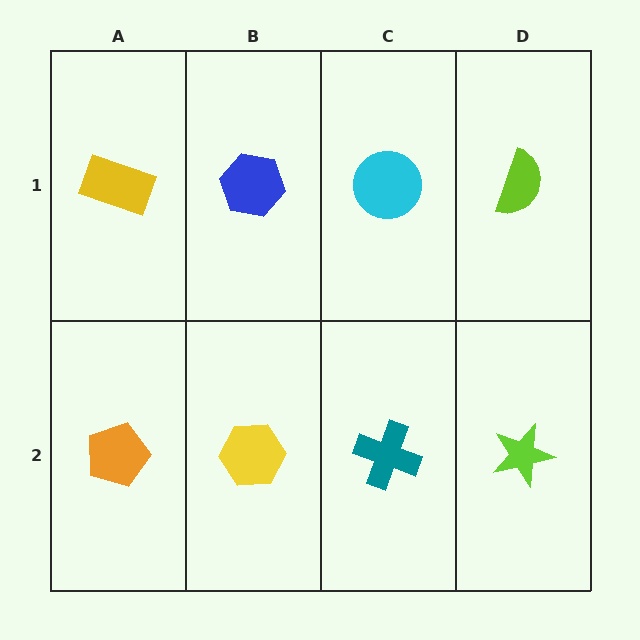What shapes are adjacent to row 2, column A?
A yellow rectangle (row 1, column A), a yellow hexagon (row 2, column B).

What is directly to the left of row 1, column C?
A blue hexagon.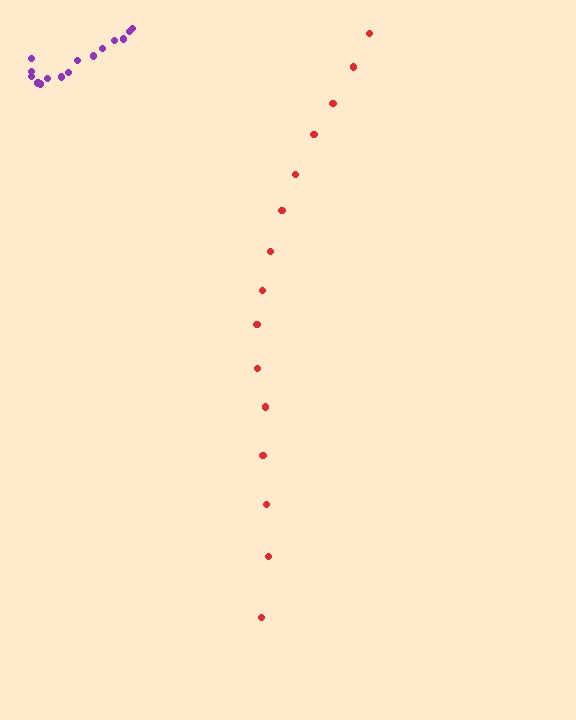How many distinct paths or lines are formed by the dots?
There are 2 distinct paths.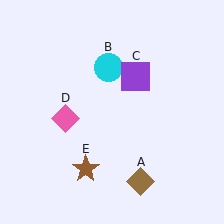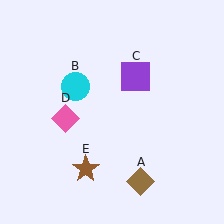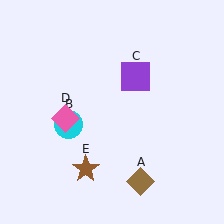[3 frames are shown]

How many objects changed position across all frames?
1 object changed position: cyan circle (object B).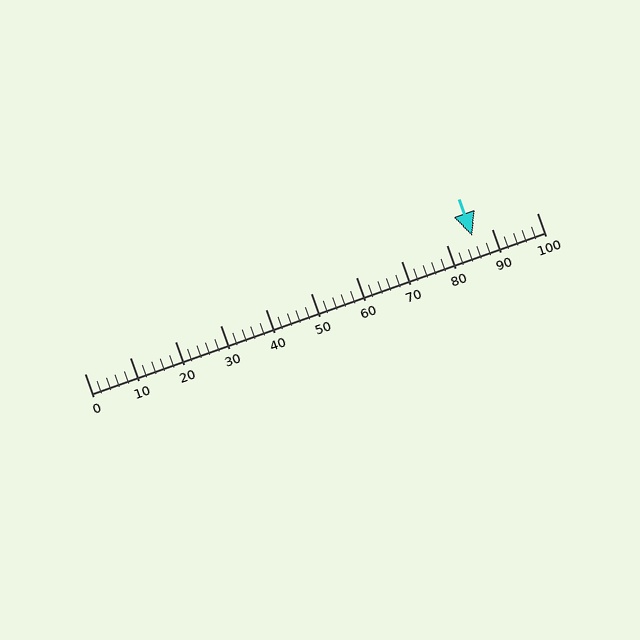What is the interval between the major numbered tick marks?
The major tick marks are spaced 10 units apart.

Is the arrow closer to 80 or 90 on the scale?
The arrow is closer to 90.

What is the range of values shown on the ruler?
The ruler shows values from 0 to 100.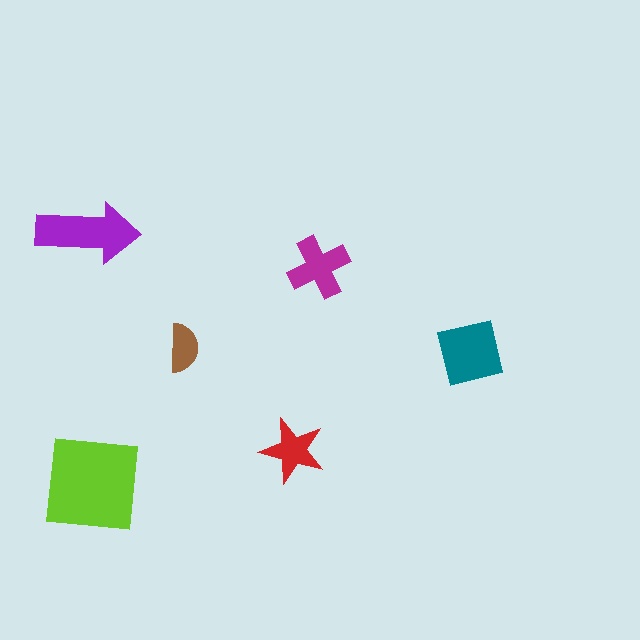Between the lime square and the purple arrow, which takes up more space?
The lime square.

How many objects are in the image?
There are 6 objects in the image.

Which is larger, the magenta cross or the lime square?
The lime square.